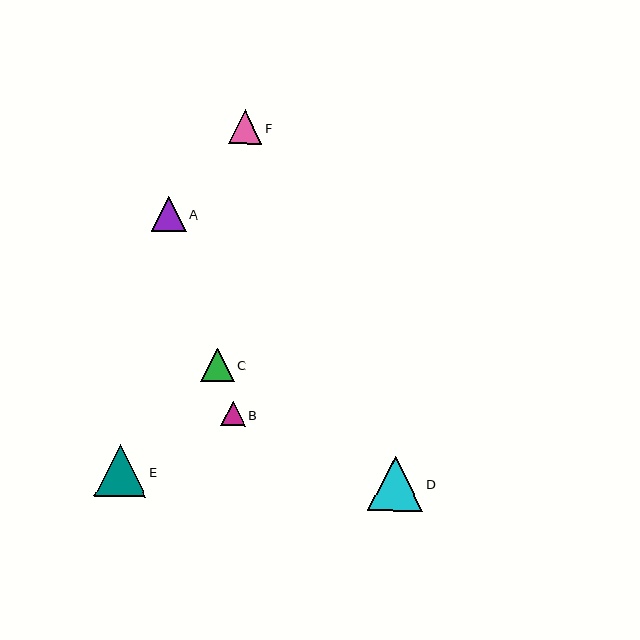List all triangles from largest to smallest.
From largest to smallest: D, E, A, C, F, B.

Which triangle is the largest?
Triangle D is the largest with a size of approximately 55 pixels.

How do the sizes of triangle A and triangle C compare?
Triangle A and triangle C are approximately the same size.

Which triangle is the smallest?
Triangle B is the smallest with a size of approximately 24 pixels.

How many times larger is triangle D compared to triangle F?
Triangle D is approximately 1.6 times the size of triangle F.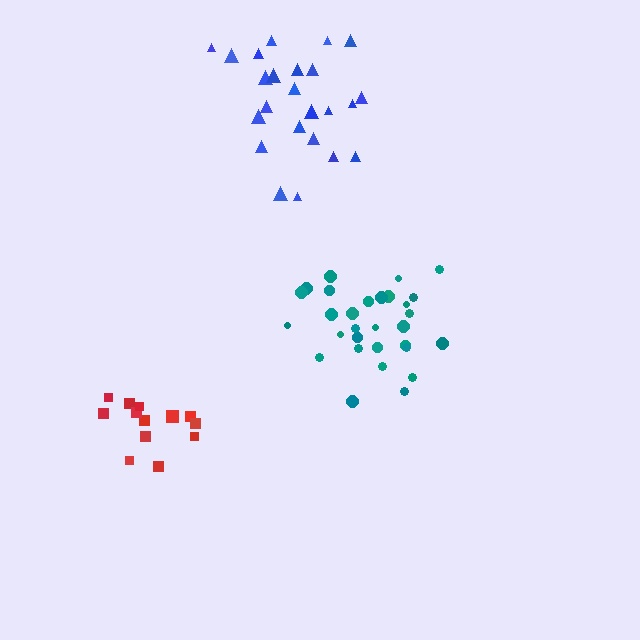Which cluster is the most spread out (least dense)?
Blue.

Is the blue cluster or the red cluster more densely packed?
Red.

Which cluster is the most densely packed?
Teal.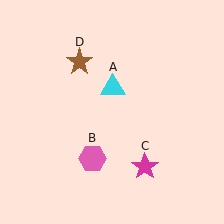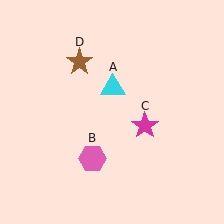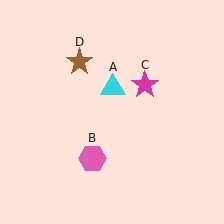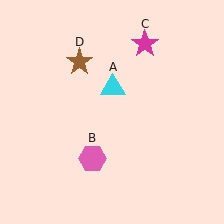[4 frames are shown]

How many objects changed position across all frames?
1 object changed position: magenta star (object C).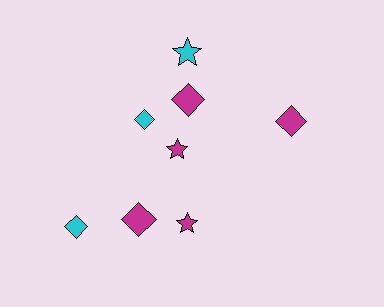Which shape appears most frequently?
Diamond, with 5 objects.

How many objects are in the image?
There are 8 objects.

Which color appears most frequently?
Magenta, with 5 objects.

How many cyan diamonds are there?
There are 2 cyan diamonds.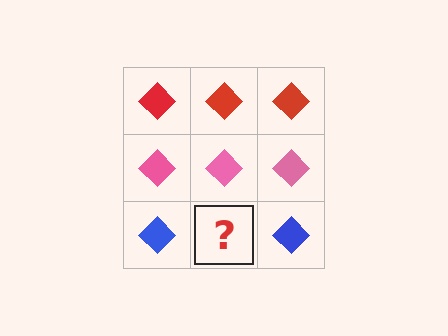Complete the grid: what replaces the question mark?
The question mark should be replaced with a blue diamond.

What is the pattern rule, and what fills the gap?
The rule is that each row has a consistent color. The gap should be filled with a blue diamond.